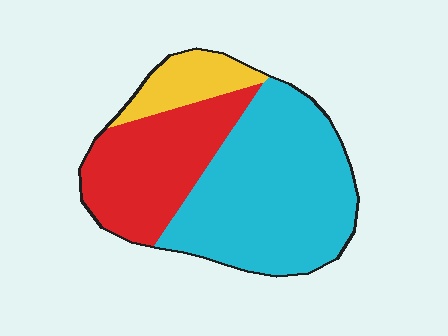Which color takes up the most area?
Cyan, at roughly 55%.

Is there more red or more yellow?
Red.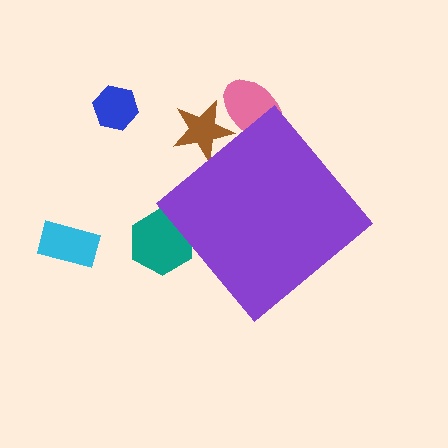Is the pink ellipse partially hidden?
Yes, the pink ellipse is partially hidden behind the purple diamond.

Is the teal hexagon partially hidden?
Yes, the teal hexagon is partially hidden behind the purple diamond.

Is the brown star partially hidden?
Yes, the brown star is partially hidden behind the purple diamond.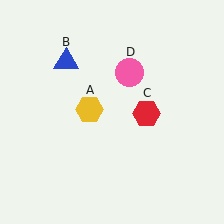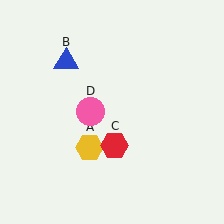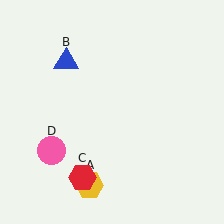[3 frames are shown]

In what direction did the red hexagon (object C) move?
The red hexagon (object C) moved down and to the left.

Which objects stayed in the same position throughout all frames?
Blue triangle (object B) remained stationary.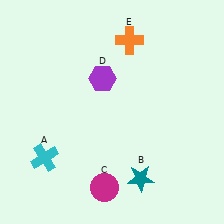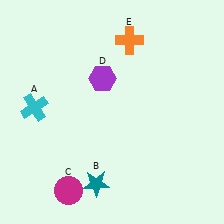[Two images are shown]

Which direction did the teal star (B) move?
The teal star (B) moved left.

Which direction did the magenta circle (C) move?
The magenta circle (C) moved left.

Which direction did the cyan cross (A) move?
The cyan cross (A) moved up.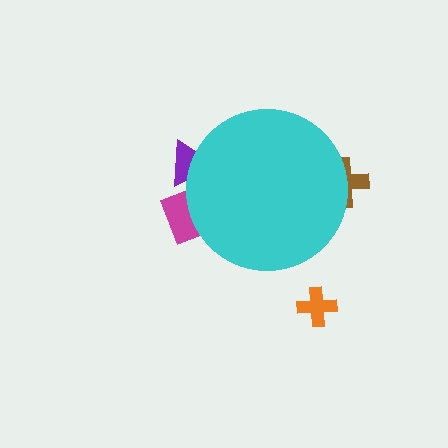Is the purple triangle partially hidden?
Yes, the purple triangle is partially hidden behind the cyan circle.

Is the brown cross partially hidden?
Yes, the brown cross is partially hidden behind the cyan circle.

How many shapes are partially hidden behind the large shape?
3 shapes are partially hidden.